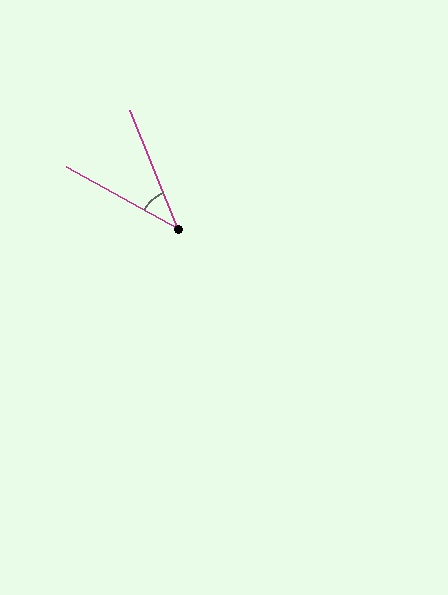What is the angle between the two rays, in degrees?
Approximately 39 degrees.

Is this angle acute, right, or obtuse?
It is acute.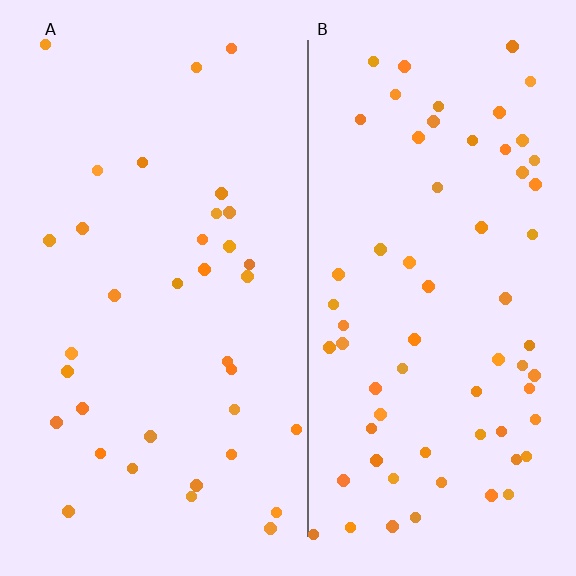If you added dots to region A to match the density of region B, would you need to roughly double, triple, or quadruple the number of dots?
Approximately double.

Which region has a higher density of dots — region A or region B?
B (the right).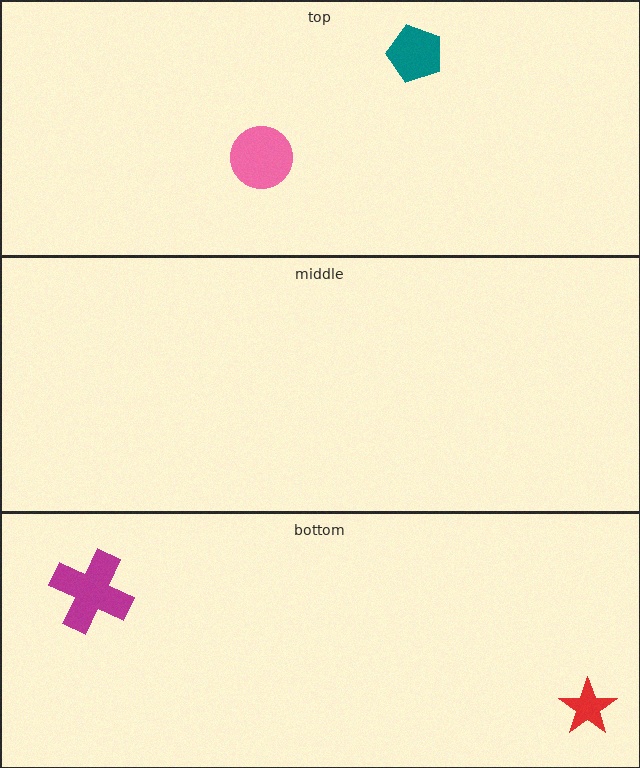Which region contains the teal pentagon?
The top region.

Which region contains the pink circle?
The top region.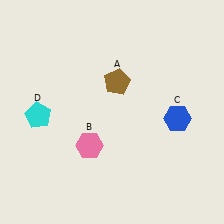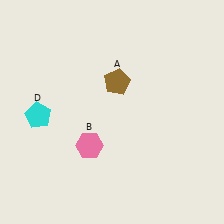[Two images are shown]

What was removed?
The blue hexagon (C) was removed in Image 2.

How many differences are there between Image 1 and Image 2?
There is 1 difference between the two images.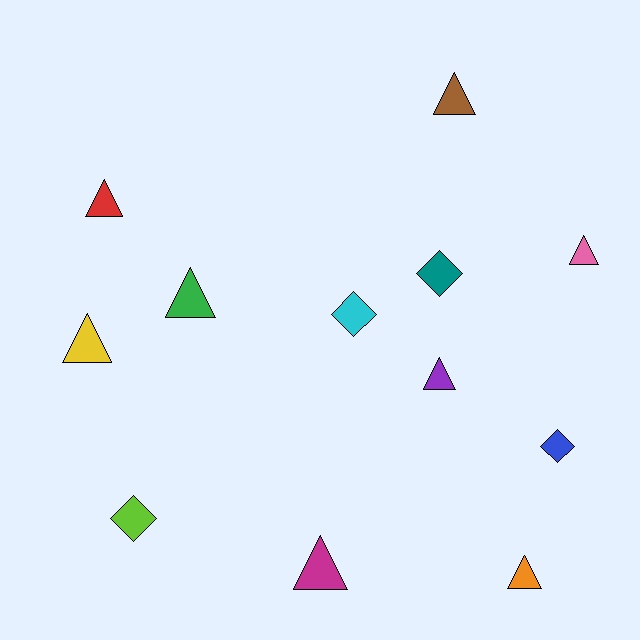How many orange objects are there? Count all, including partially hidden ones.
There is 1 orange object.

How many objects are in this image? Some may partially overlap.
There are 12 objects.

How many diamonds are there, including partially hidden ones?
There are 4 diamonds.